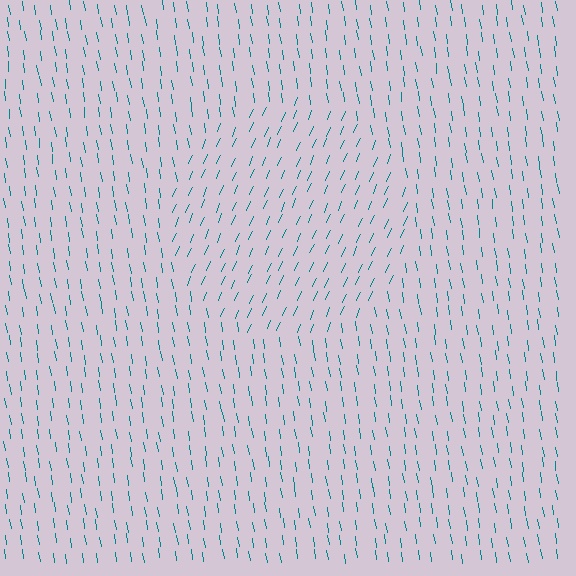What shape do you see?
I see a circle.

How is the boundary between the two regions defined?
The boundary is defined purely by a change in line orientation (approximately 32 degrees difference). All lines are the same color and thickness.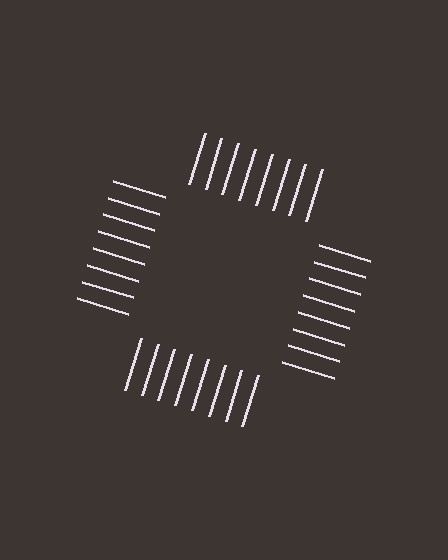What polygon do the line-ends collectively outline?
An illusory square — the line segments terminate on its edges but no continuous stroke is drawn.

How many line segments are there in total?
32 — 8 along each of the 4 edges.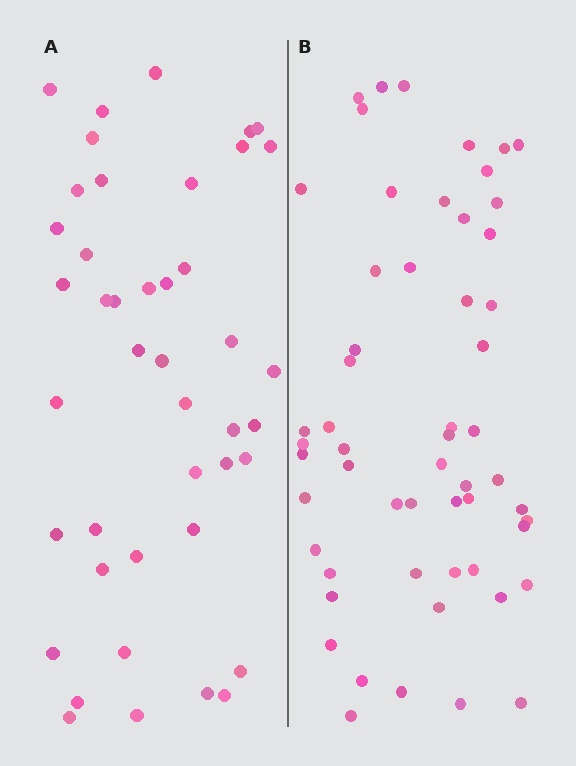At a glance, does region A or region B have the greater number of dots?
Region B (the right region) has more dots.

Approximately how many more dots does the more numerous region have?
Region B has approximately 15 more dots than region A.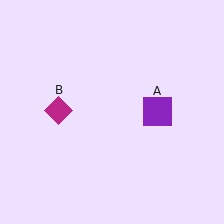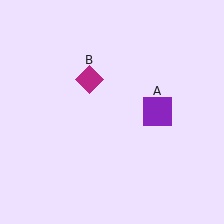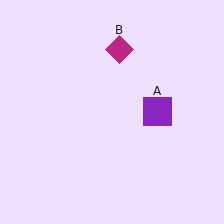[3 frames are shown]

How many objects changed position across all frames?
1 object changed position: magenta diamond (object B).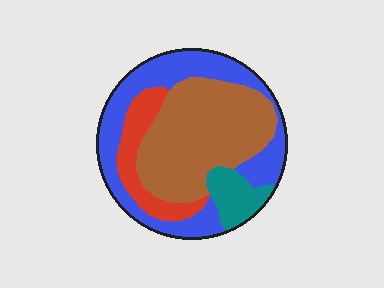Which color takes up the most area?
Brown, at roughly 40%.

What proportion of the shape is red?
Red takes up about one eighth (1/8) of the shape.